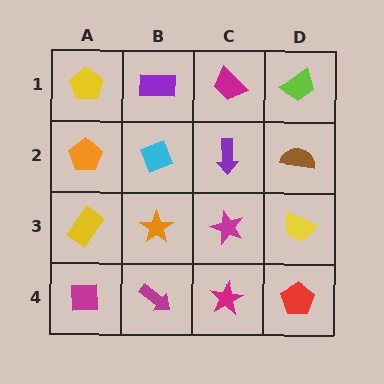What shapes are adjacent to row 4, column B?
An orange star (row 3, column B), a magenta square (row 4, column A), a magenta star (row 4, column C).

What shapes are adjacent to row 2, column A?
A yellow pentagon (row 1, column A), a yellow rectangle (row 3, column A), a cyan diamond (row 2, column B).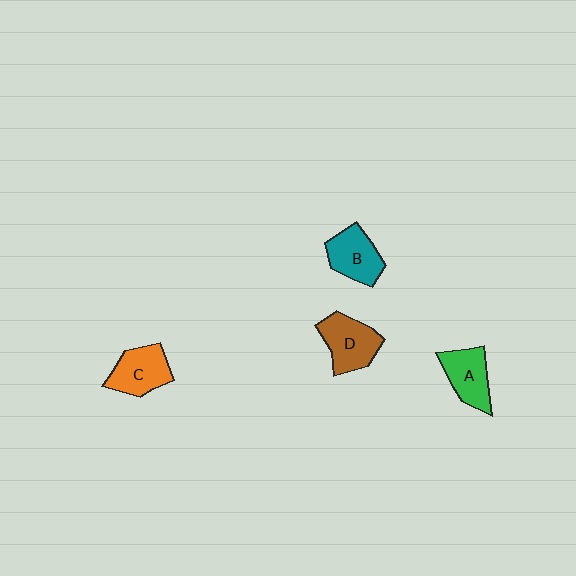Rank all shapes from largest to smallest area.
From largest to smallest: D (brown), C (orange), B (teal), A (green).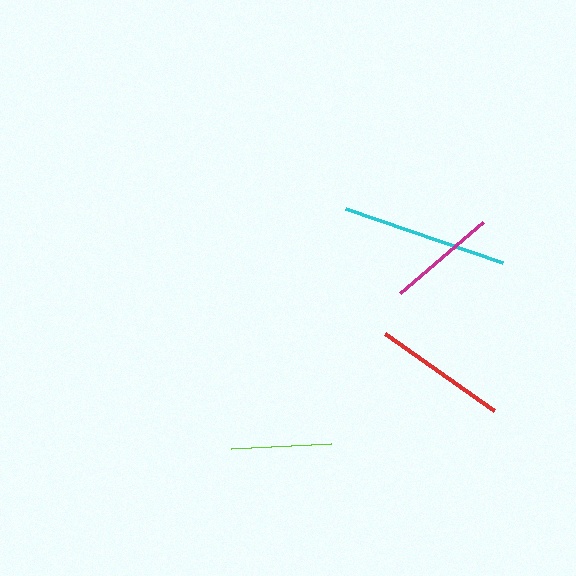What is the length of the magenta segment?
The magenta segment is approximately 109 pixels long.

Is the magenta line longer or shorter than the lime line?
The magenta line is longer than the lime line.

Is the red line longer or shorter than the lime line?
The red line is longer than the lime line.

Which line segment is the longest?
The cyan line is the longest at approximately 165 pixels.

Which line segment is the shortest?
The lime line is the shortest at approximately 100 pixels.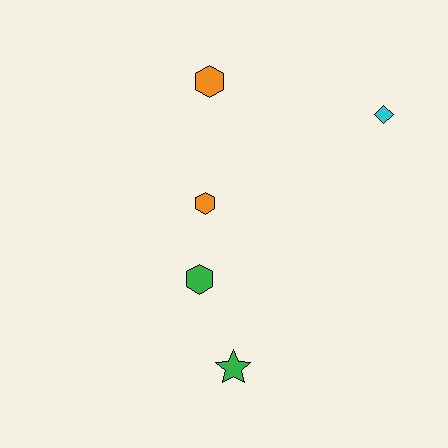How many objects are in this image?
There are 5 objects.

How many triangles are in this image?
There are no triangles.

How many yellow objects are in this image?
There are no yellow objects.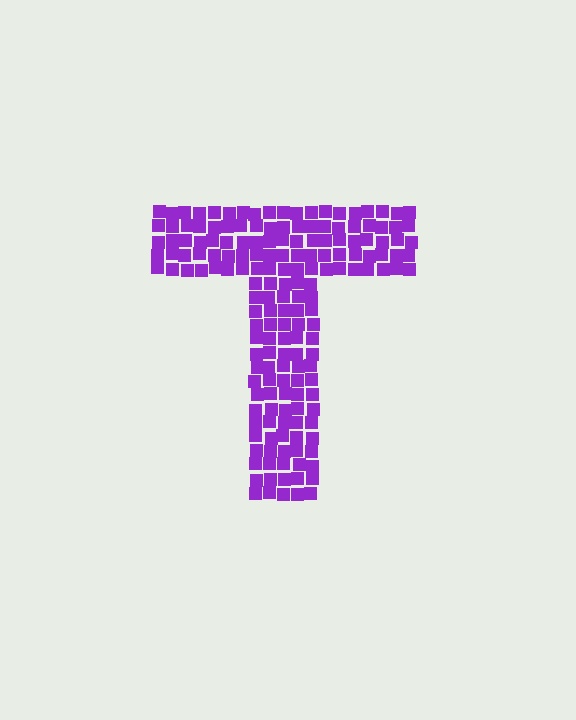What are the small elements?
The small elements are squares.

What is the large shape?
The large shape is the letter T.